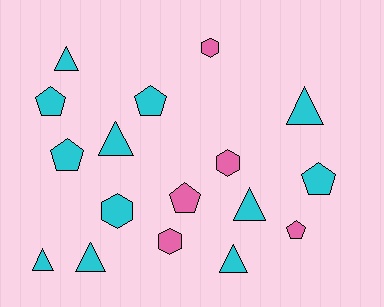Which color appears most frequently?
Cyan, with 12 objects.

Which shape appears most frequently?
Triangle, with 7 objects.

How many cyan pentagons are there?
There are 4 cyan pentagons.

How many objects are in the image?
There are 17 objects.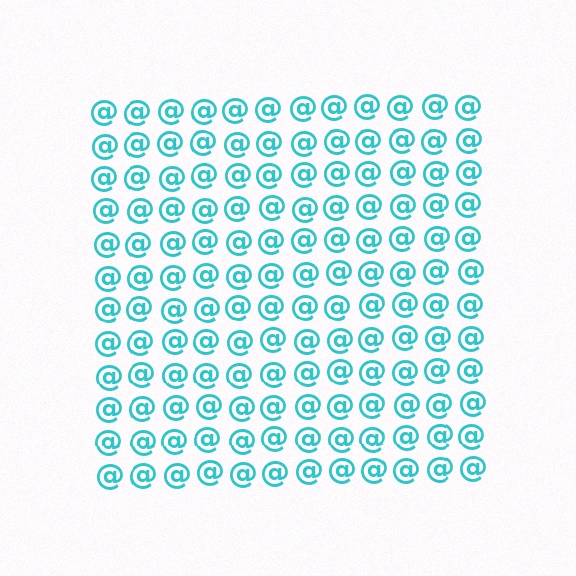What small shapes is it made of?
It is made of small at signs.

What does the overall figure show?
The overall figure shows a square.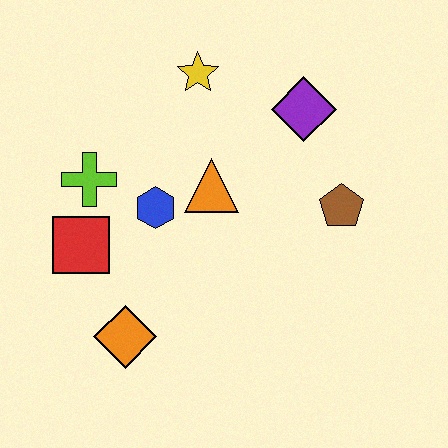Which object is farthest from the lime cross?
The brown pentagon is farthest from the lime cross.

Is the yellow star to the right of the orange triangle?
No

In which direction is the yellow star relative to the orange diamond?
The yellow star is above the orange diamond.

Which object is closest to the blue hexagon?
The orange triangle is closest to the blue hexagon.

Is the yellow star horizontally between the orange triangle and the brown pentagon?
No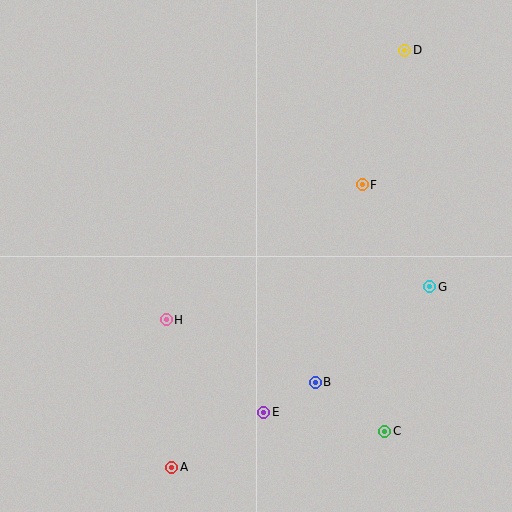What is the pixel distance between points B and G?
The distance between B and G is 149 pixels.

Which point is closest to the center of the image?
Point H at (166, 320) is closest to the center.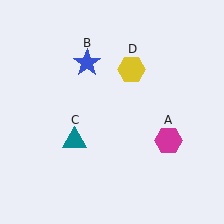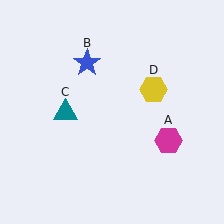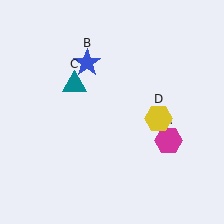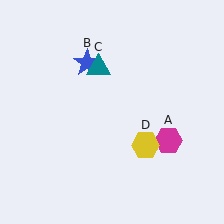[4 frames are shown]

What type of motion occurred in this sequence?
The teal triangle (object C), yellow hexagon (object D) rotated clockwise around the center of the scene.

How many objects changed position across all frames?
2 objects changed position: teal triangle (object C), yellow hexagon (object D).